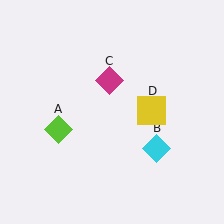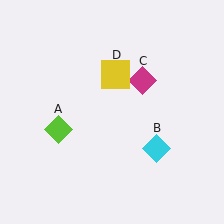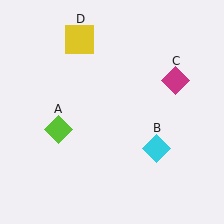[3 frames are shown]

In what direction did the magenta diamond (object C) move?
The magenta diamond (object C) moved right.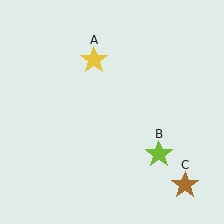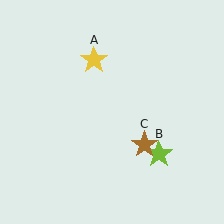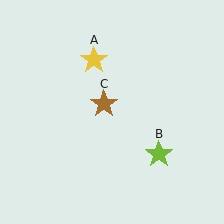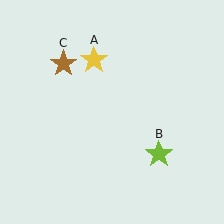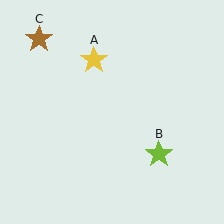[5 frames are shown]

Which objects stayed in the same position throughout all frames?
Yellow star (object A) and lime star (object B) remained stationary.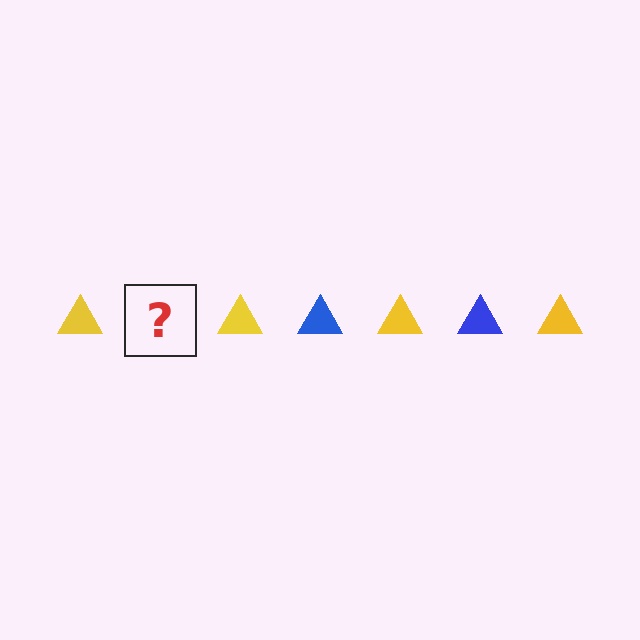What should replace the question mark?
The question mark should be replaced with a blue triangle.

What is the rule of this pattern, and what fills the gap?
The rule is that the pattern cycles through yellow, blue triangles. The gap should be filled with a blue triangle.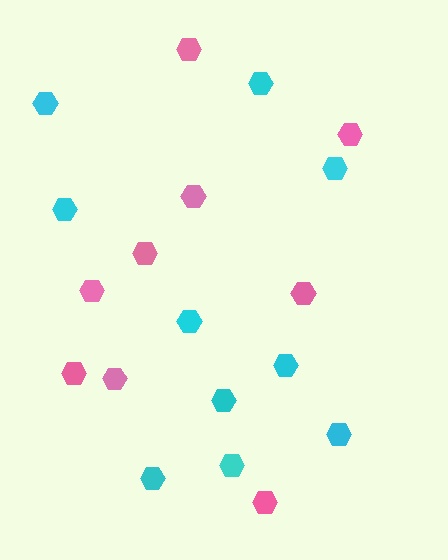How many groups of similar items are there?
There are 2 groups: one group of cyan hexagons (10) and one group of pink hexagons (9).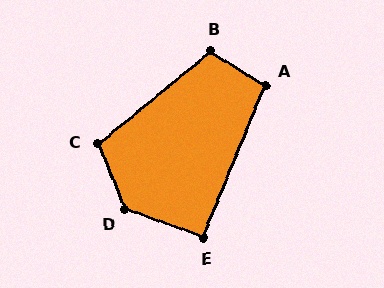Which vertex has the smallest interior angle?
E, at approximately 93 degrees.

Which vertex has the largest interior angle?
D, at approximately 131 degrees.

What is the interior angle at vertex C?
Approximately 107 degrees (obtuse).